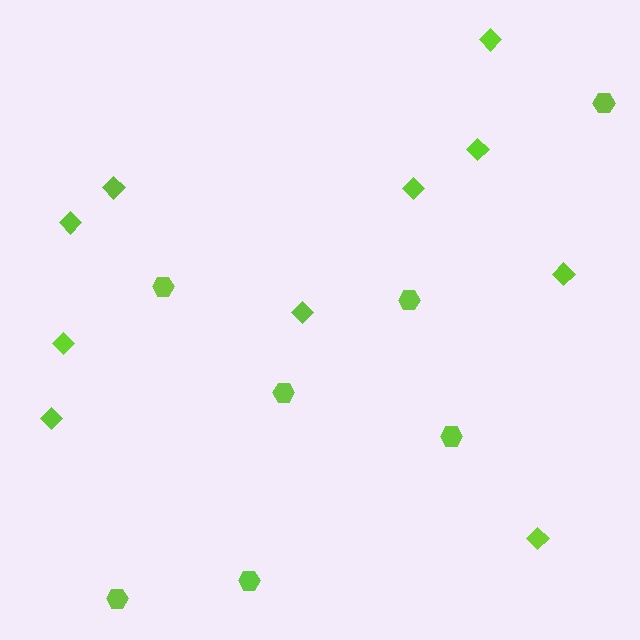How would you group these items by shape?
There are 2 groups: one group of diamonds (10) and one group of hexagons (7).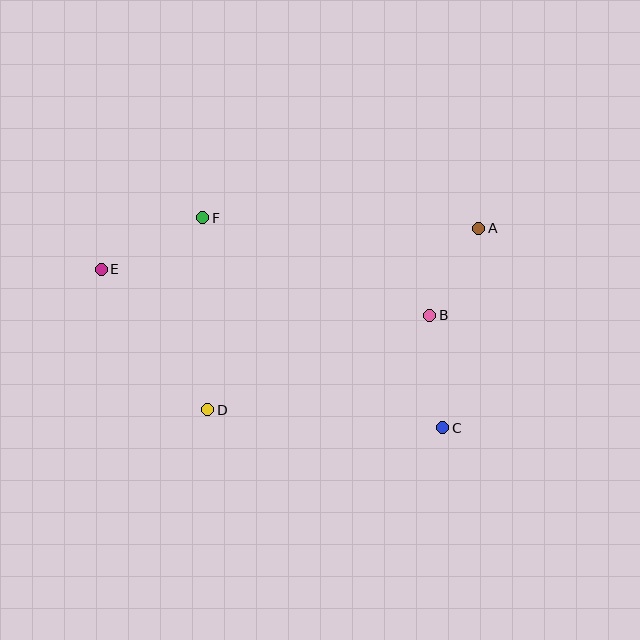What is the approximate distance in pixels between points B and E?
The distance between B and E is approximately 332 pixels.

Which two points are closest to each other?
Points A and B are closest to each other.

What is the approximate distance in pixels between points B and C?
The distance between B and C is approximately 113 pixels.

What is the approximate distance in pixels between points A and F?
The distance between A and F is approximately 276 pixels.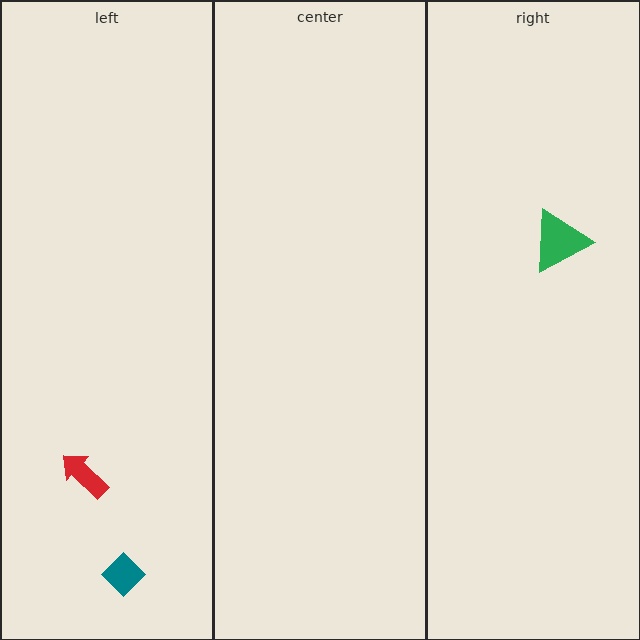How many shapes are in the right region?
1.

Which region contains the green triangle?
The right region.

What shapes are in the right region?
The green triangle.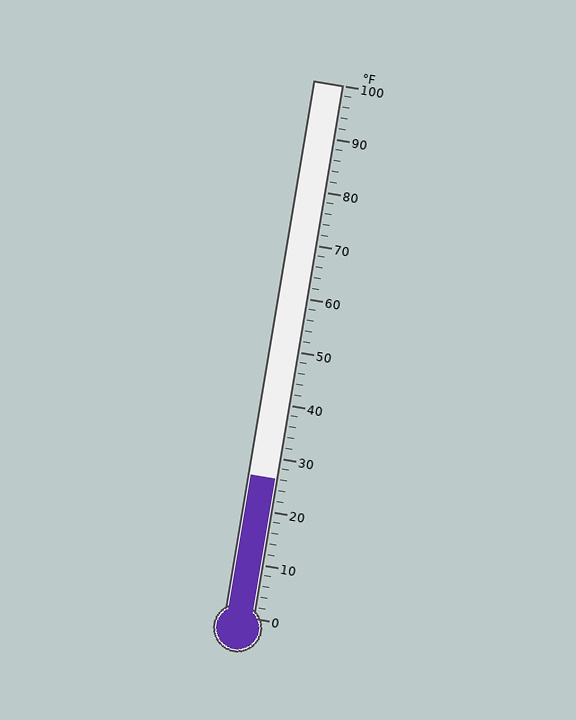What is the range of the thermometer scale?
The thermometer scale ranges from 0°F to 100°F.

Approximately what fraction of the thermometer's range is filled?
The thermometer is filled to approximately 25% of its range.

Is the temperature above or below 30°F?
The temperature is below 30°F.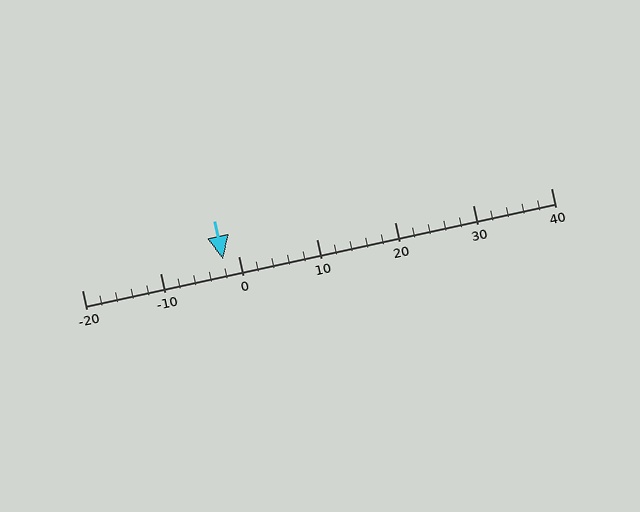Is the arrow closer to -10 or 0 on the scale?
The arrow is closer to 0.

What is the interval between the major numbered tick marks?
The major tick marks are spaced 10 units apart.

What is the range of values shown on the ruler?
The ruler shows values from -20 to 40.